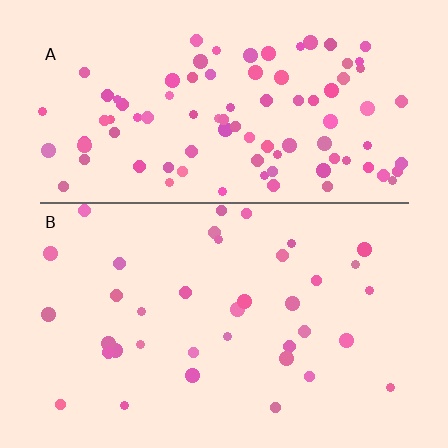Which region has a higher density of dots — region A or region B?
A (the top).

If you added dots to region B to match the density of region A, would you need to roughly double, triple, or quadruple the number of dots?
Approximately triple.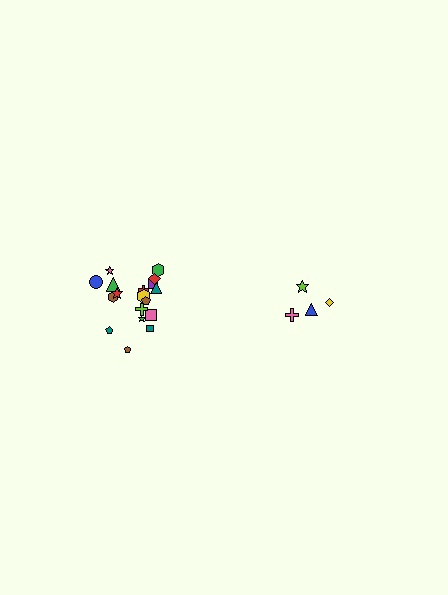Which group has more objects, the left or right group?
The left group.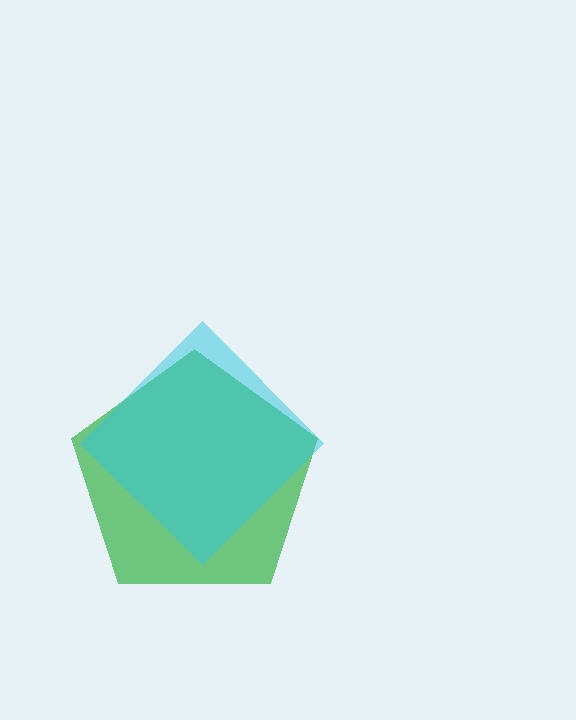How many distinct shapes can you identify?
There are 2 distinct shapes: a green pentagon, a cyan diamond.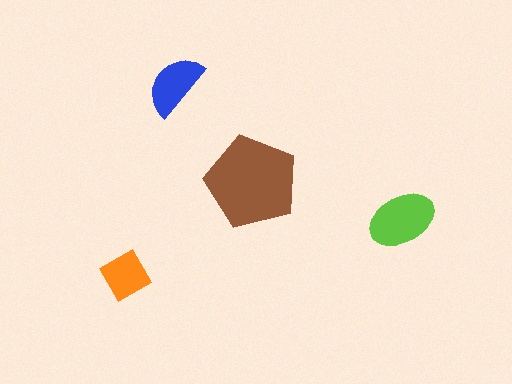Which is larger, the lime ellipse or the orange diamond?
The lime ellipse.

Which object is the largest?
The brown pentagon.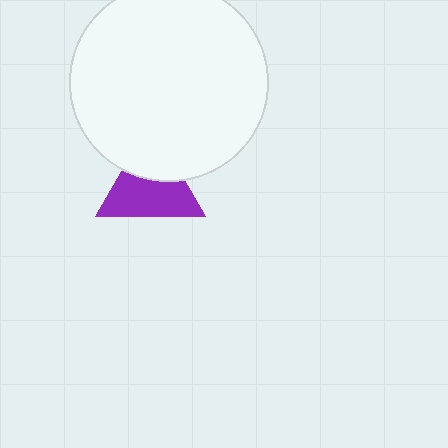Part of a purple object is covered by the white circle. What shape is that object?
It is a triangle.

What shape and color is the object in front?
The object in front is a white circle.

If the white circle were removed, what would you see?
You would see the complete purple triangle.